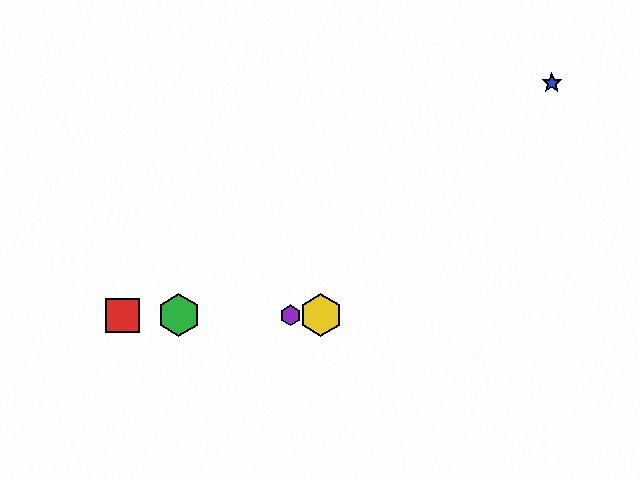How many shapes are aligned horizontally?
4 shapes (the red square, the green hexagon, the yellow hexagon, the purple hexagon) are aligned horizontally.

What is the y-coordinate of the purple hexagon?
The purple hexagon is at y≈315.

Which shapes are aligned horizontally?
The red square, the green hexagon, the yellow hexagon, the purple hexagon are aligned horizontally.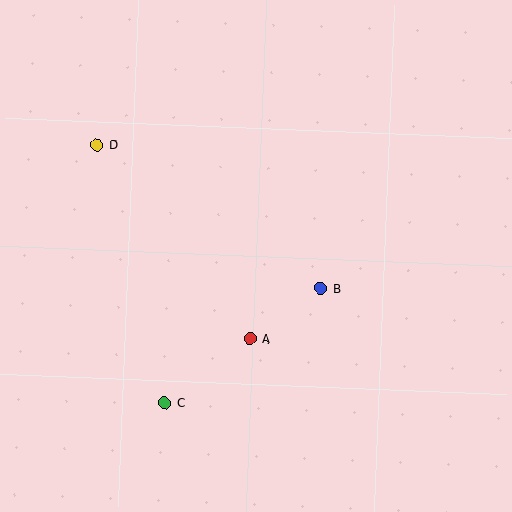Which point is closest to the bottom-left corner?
Point C is closest to the bottom-left corner.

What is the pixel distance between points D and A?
The distance between D and A is 247 pixels.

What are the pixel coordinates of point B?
Point B is at (321, 288).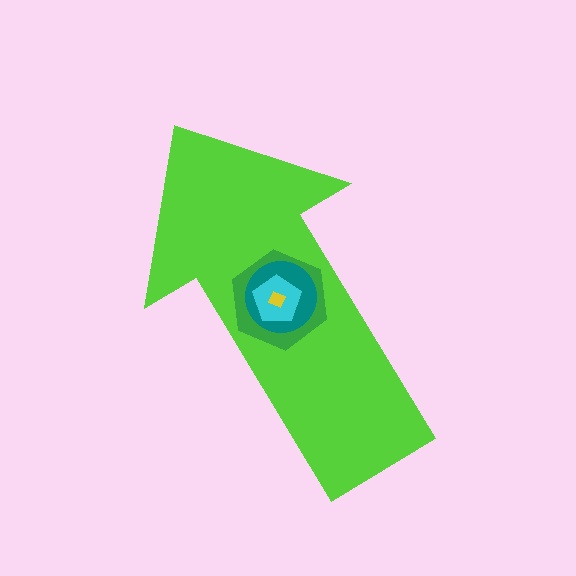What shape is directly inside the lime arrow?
The green hexagon.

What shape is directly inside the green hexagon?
The teal circle.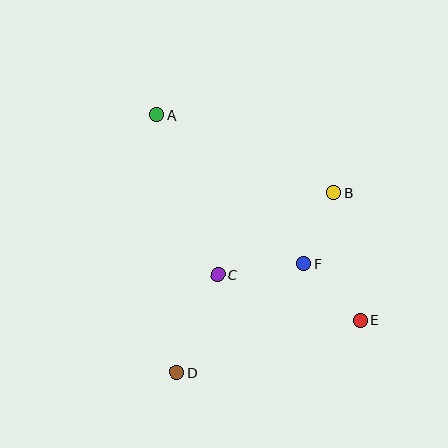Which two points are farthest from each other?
Points A and E are farthest from each other.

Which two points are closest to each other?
Points B and F are closest to each other.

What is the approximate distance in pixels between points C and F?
The distance between C and F is approximately 86 pixels.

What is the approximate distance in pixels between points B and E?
The distance between B and E is approximately 130 pixels.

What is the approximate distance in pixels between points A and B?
The distance between A and B is approximately 194 pixels.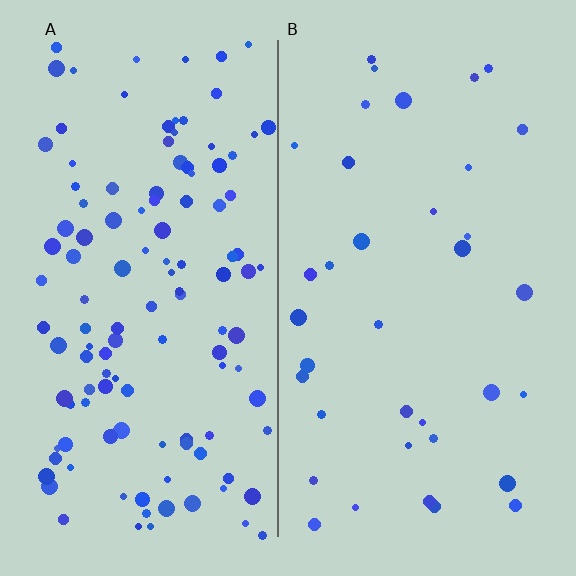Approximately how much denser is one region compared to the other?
Approximately 3.3× — region A over region B.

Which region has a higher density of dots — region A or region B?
A (the left).